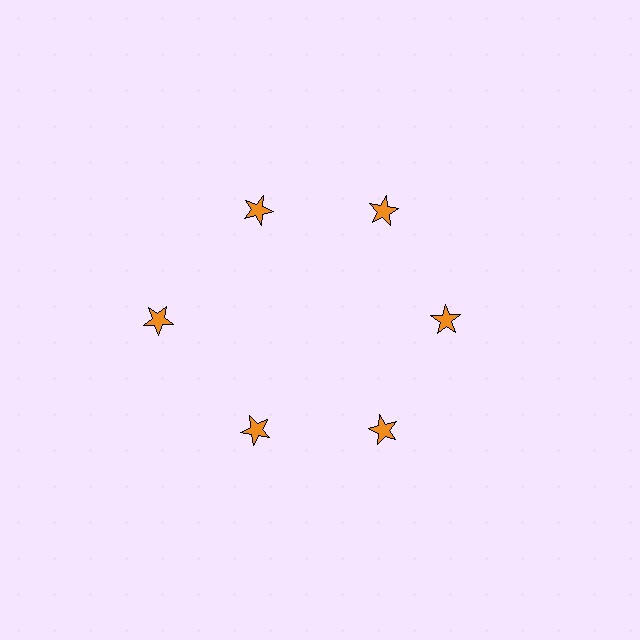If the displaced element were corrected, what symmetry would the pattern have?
It would have 6-fold rotational symmetry — the pattern would map onto itself every 60 degrees.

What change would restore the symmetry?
The symmetry would be restored by moving it inward, back onto the ring so that all 6 stars sit at equal angles and equal distance from the center.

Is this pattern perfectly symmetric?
No. The 6 orange stars are arranged in a ring, but one element near the 9 o'clock position is pushed outward from the center, breaking the 6-fold rotational symmetry.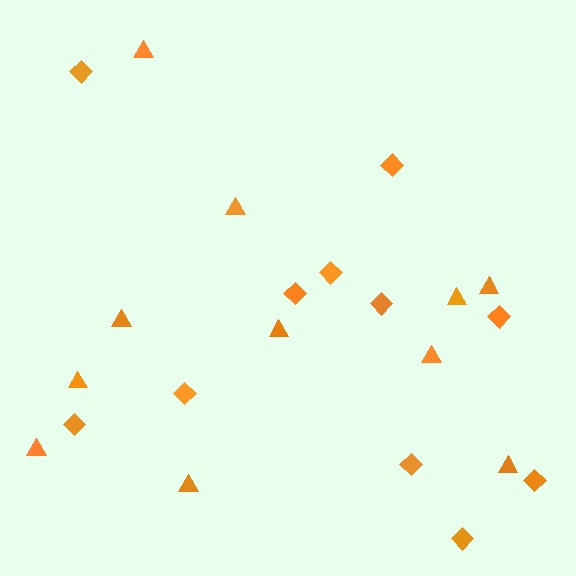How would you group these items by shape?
There are 2 groups: one group of diamonds (11) and one group of triangles (11).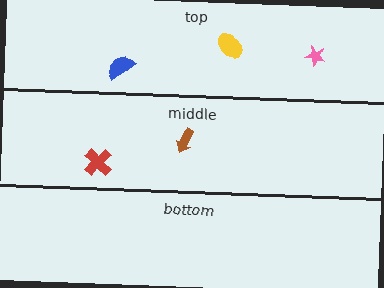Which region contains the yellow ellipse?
The top region.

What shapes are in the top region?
The yellow ellipse, the pink star, the blue semicircle.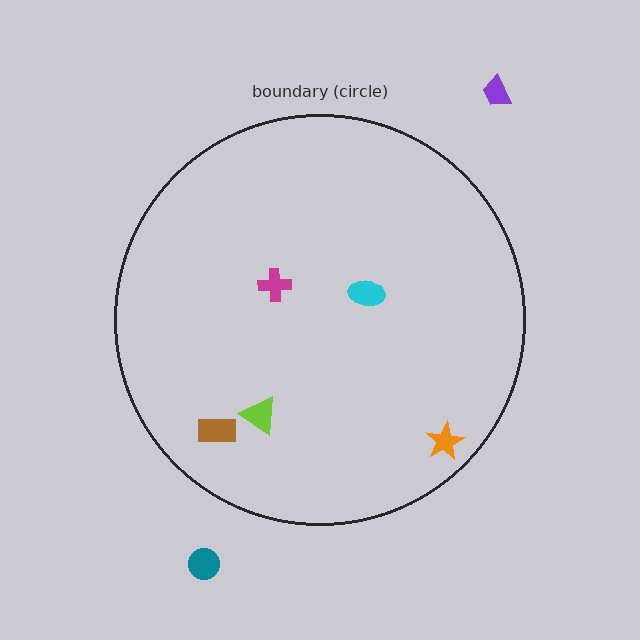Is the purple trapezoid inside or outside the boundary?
Outside.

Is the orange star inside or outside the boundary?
Inside.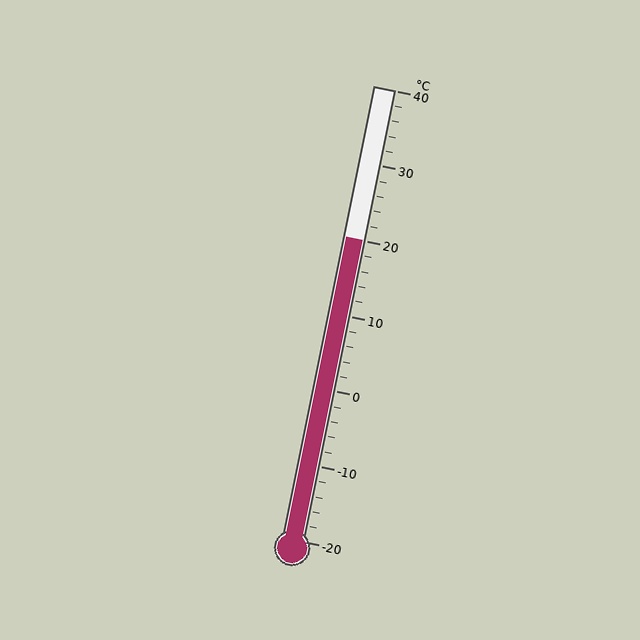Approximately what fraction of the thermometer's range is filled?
The thermometer is filled to approximately 65% of its range.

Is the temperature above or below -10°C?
The temperature is above -10°C.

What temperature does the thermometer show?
The thermometer shows approximately 20°C.